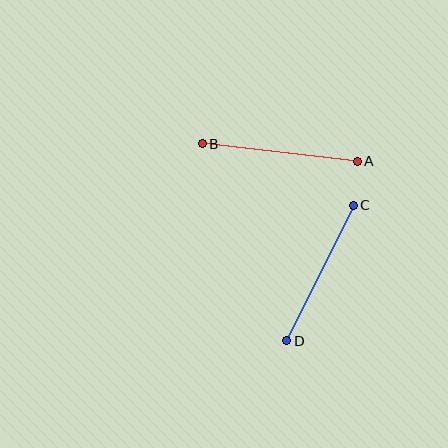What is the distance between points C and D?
The distance is approximately 151 pixels.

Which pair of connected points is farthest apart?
Points A and B are farthest apart.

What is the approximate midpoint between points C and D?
The midpoint is at approximately (320, 273) pixels.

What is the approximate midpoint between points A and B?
The midpoint is at approximately (280, 153) pixels.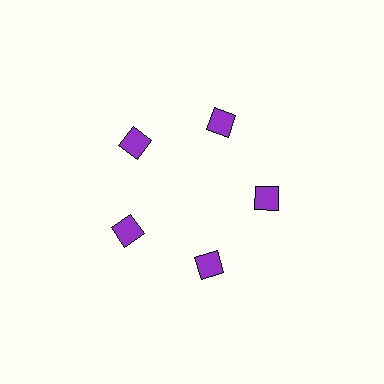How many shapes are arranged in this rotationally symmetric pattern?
There are 5 shapes, arranged in 5 groups of 1.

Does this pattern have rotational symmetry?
Yes, this pattern has 5-fold rotational symmetry. It looks the same after rotating 72 degrees around the center.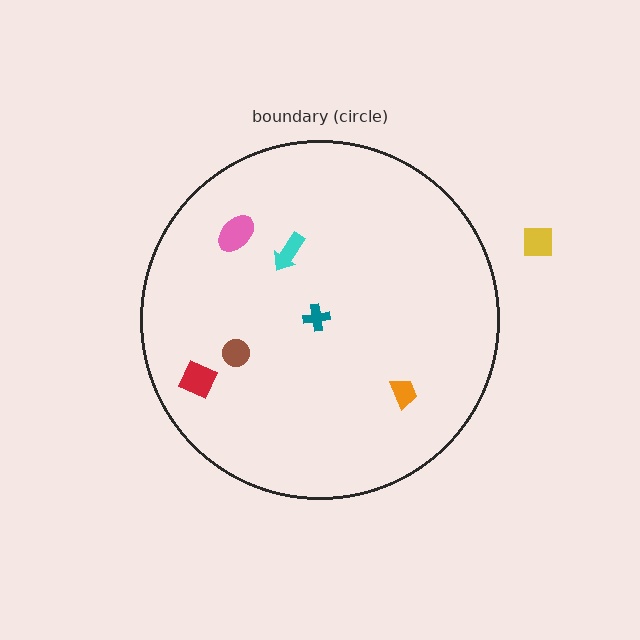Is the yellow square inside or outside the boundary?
Outside.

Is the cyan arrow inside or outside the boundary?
Inside.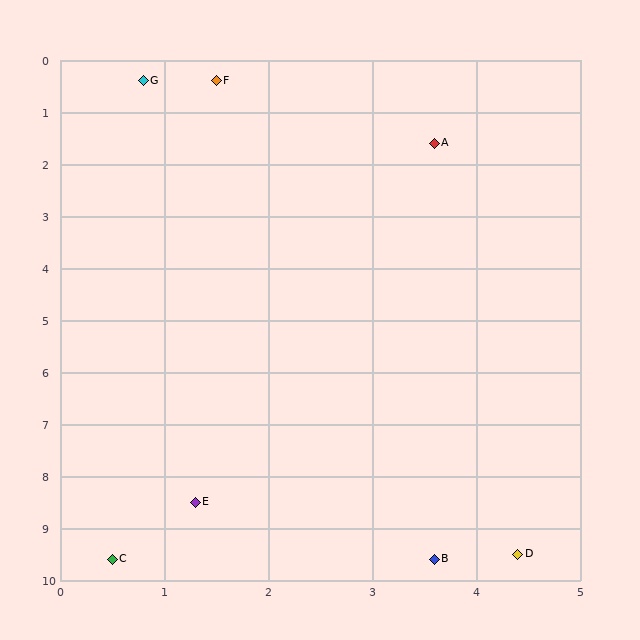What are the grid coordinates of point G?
Point G is at approximately (0.8, 0.4).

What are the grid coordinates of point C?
Point C is at approximately (0.5, 9.6).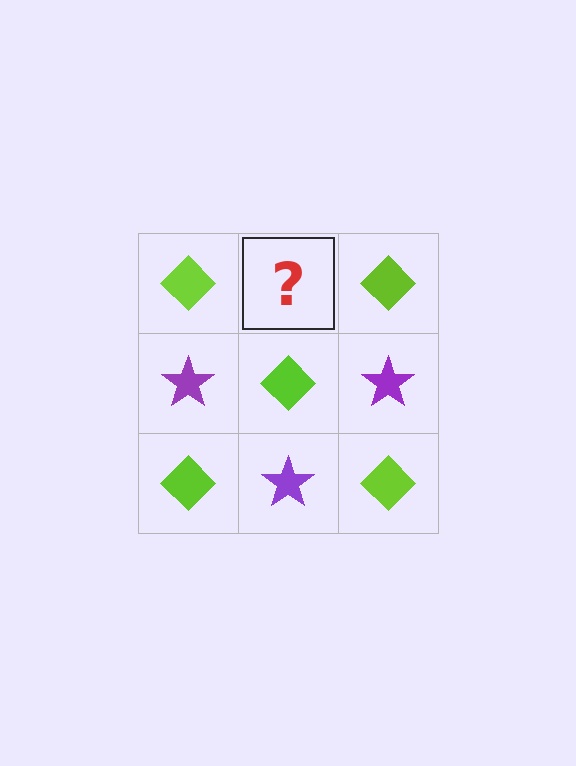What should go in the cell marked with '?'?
The missing cell should contain a purple star.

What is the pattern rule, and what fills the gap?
The rule is that it alternates lime diamond and purple star in a checkerboard pattern. The gap should be filled with a purple star.